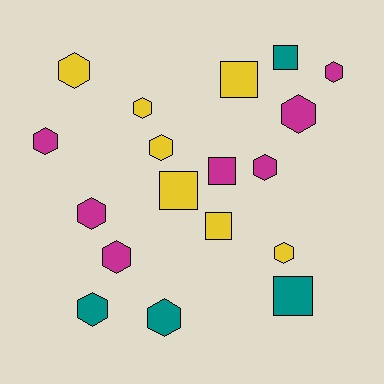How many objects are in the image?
There are 18 objects.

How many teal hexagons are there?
There are 2 teal hexagons.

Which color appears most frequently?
Magenta, with 7 objects.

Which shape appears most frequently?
Hexagon, with 12 objects.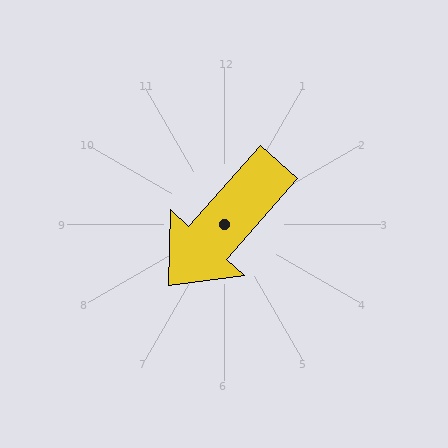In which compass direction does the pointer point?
Southwest.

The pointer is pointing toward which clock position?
Roughly 7 o'clock.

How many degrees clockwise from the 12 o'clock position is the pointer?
Approximately 222 degrees.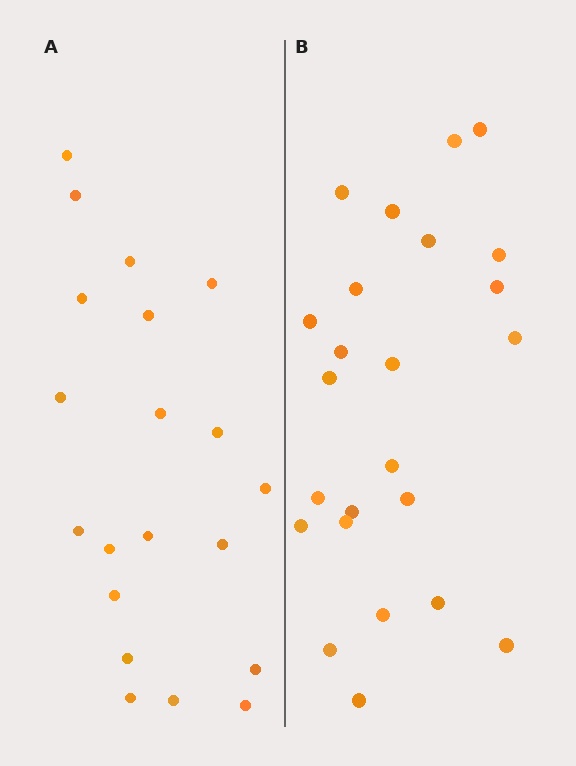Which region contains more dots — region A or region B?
Region B (the right region) has more dots.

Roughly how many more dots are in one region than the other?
Region B has about 4 more dots than region A.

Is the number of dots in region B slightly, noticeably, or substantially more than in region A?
Region B has only slightly more — the two regions are fairly close. The ratio is roughly 1.2 to 1.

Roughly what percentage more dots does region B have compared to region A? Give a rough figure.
About 20% more.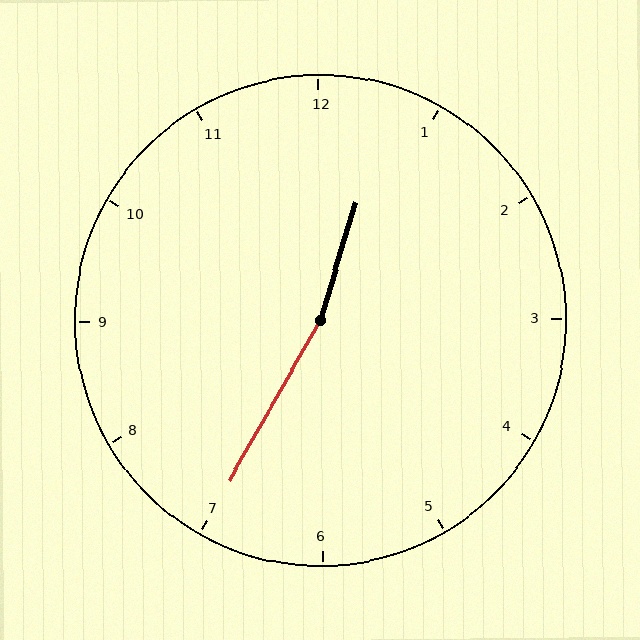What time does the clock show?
12:35.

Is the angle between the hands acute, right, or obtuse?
It is obtuse.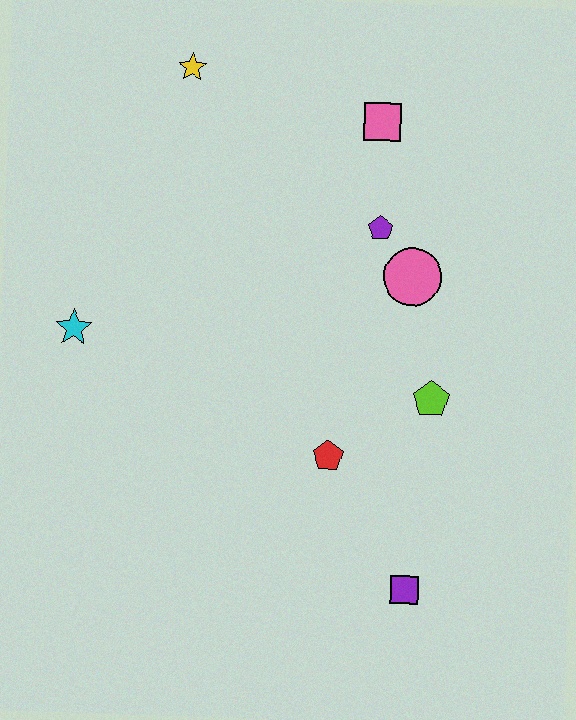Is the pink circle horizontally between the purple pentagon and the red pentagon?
No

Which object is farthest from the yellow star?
The purple square is farthest from the yellow star.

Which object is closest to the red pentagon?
The lime pentagon is closest to the red pentagon.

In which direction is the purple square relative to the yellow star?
The purple square is below the yellow star.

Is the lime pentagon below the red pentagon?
No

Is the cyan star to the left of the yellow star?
Yes